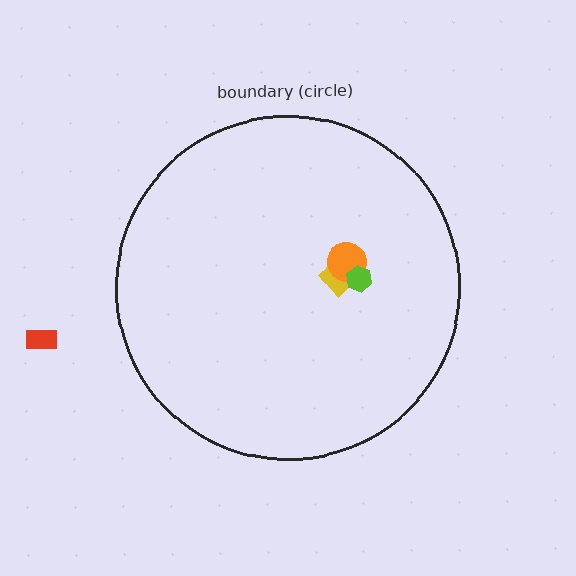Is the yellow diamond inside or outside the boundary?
Inside.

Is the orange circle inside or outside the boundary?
Inside.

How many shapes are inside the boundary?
3 inside, 1 outside.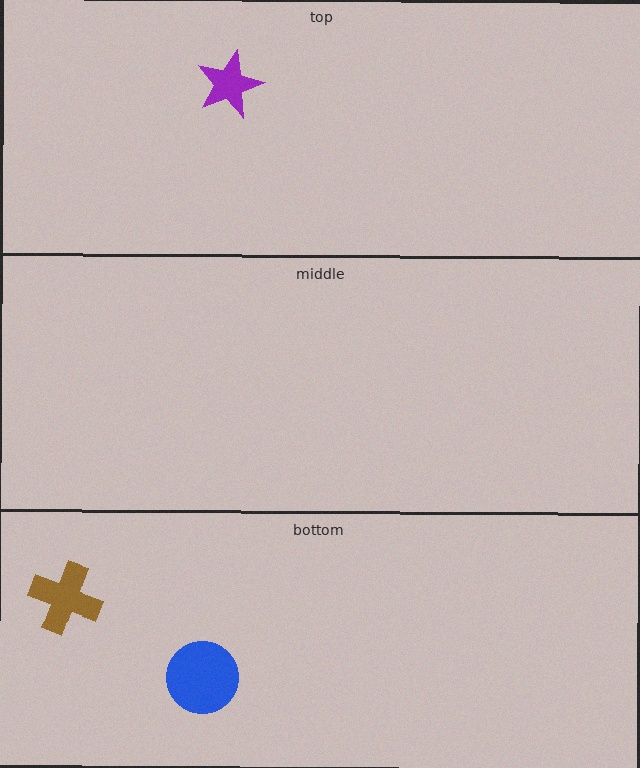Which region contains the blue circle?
The bottom region.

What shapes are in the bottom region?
The blue circle, the brown cross.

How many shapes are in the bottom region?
2.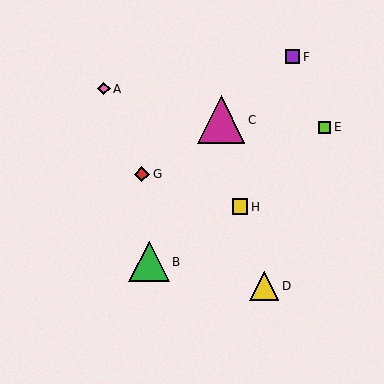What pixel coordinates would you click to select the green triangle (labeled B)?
Click at (149, 262) to select the green triangle B.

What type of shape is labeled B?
Shape B is a green triangle.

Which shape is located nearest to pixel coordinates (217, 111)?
The magenta triangle (labeled C) at (221, 120) is nearest to that location.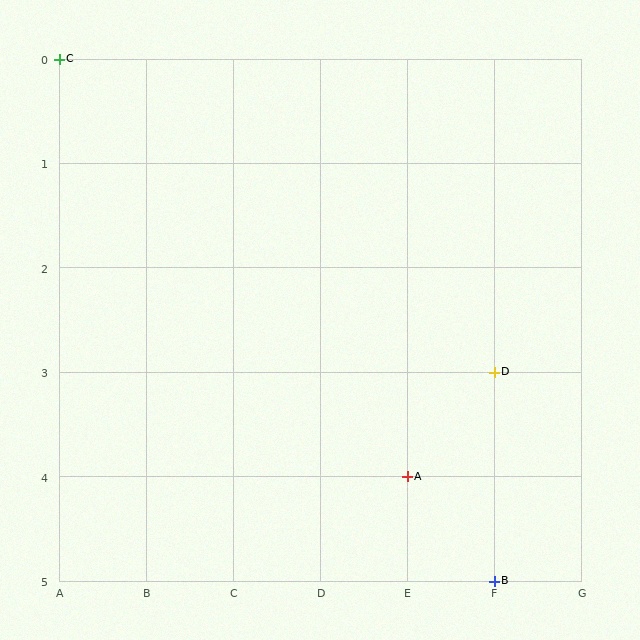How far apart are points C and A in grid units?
Points C and A are 4 columns and 4 rows apart (about 5.7 grid units diagonally).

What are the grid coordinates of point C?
Point C is at grid coordinates (A, 0).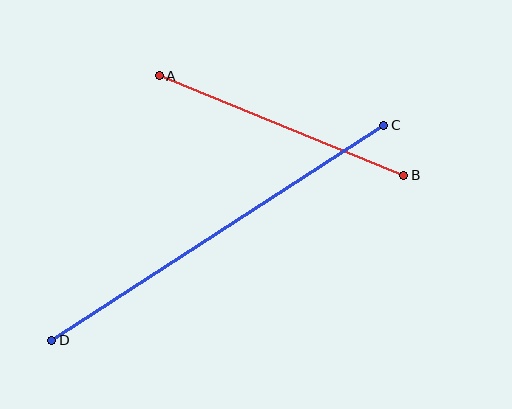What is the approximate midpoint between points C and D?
The midpoint is at approximately (218, 233) pixels.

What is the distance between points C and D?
The distance is approximately 395 pixels.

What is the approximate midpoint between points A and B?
The midpoint is at approximately (282, 125) pixels.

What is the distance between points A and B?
The distance is approximately 264 pixels.